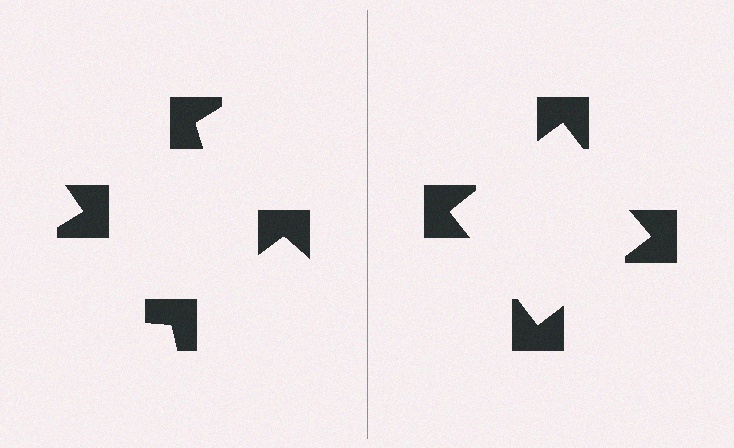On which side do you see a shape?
An illusory square appears on the right side. On the left side the wedge cuts are rotated, so no coherent shape forms.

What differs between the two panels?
The notched squares are positioned identically on both sides; only the wedge orientations differ. On the right they align to a square; on the left they are misaligned.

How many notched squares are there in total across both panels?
8 — 4 on each side.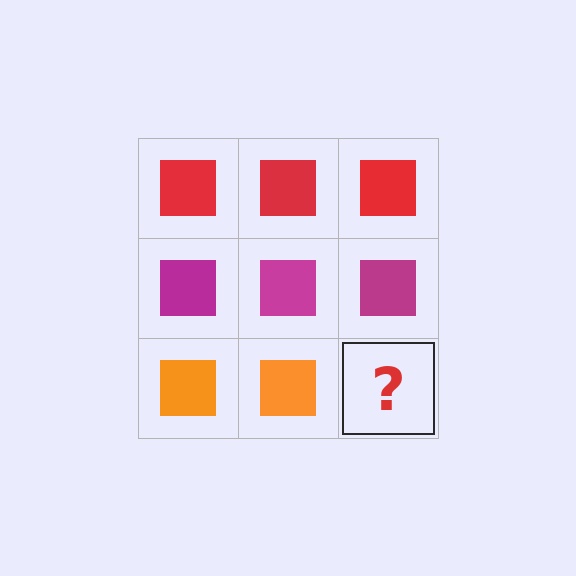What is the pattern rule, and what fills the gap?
The rule is that each row has a consistent color. The gap should be filled with an orange square.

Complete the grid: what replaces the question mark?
The question mark should be replaced with an orange square.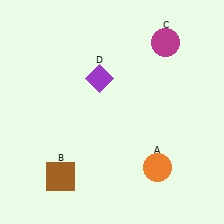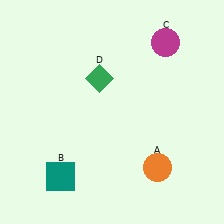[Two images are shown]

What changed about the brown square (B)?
In Image 1, B is brown. In Image 2, it changed to teal.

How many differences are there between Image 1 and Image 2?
There are 2 differences between the two images.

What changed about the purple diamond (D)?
In Image 1, D is purple. In Image 2, it changed to green.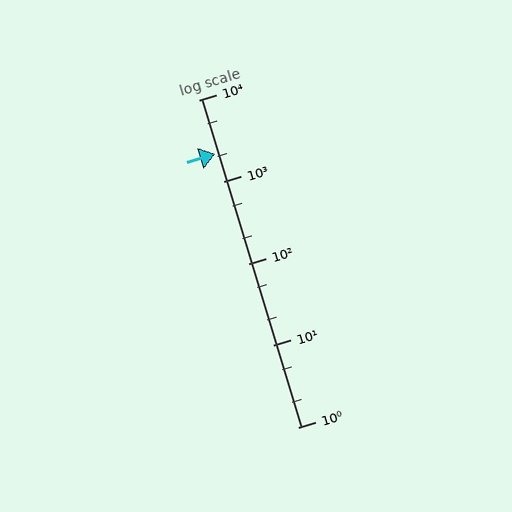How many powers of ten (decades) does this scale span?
The scale spans 4 decades, from 1 to 10000.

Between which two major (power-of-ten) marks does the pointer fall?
The pointer is between 1000 and 10000.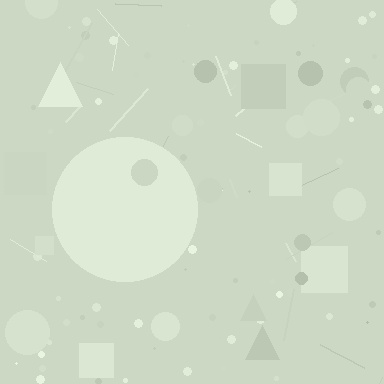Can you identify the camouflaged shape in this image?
The camouflaged shape is a circle.